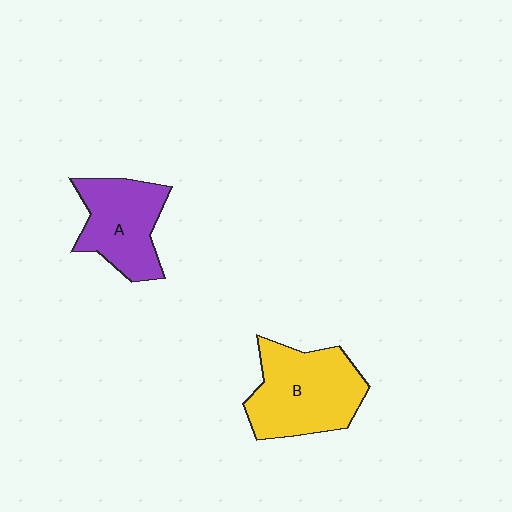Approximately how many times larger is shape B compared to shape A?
Approximately 1.3 times.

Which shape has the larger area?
Shape B (yellow).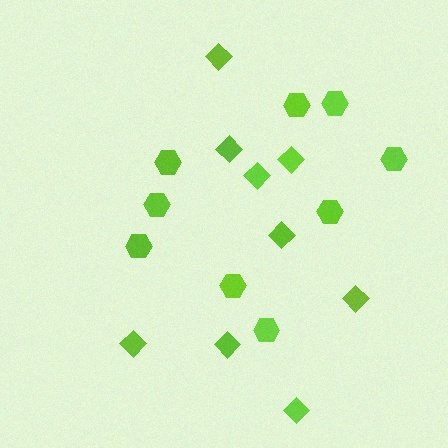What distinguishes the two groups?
There are 2 groups: one group of hexagons (9) and one group of diamonds (9).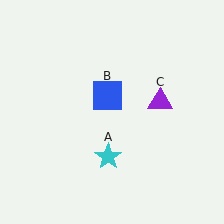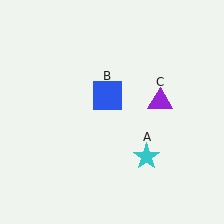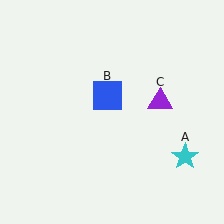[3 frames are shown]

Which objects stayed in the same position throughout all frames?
Blue square (object B) and purple triangle (object C) remained stationary.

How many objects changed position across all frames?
1 object changed position: cyan star (object A).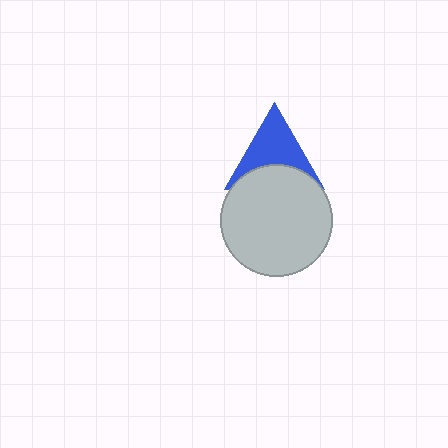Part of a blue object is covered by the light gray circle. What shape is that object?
It is a triangle.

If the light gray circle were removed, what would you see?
You would see the complete blue triangle.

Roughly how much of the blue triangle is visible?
About half of it is visible (roughly 62%).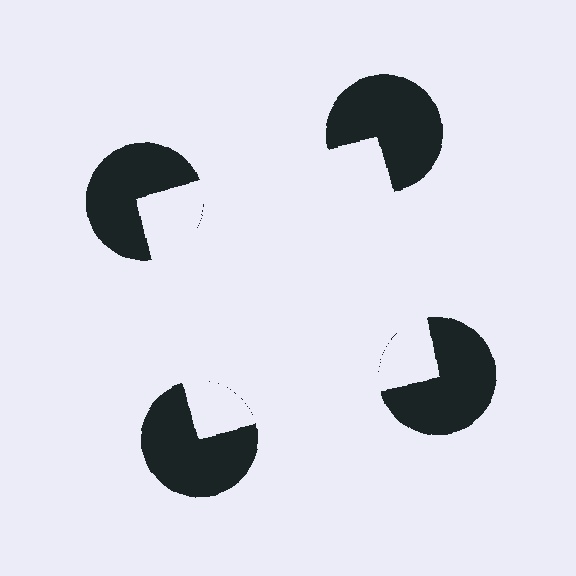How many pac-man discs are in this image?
There are 4 — one at each vertex of the illusory square.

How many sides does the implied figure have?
4 sides.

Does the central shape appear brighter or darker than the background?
It typically appears slightly brighter than the background, even though no actual brightness change is drawn.